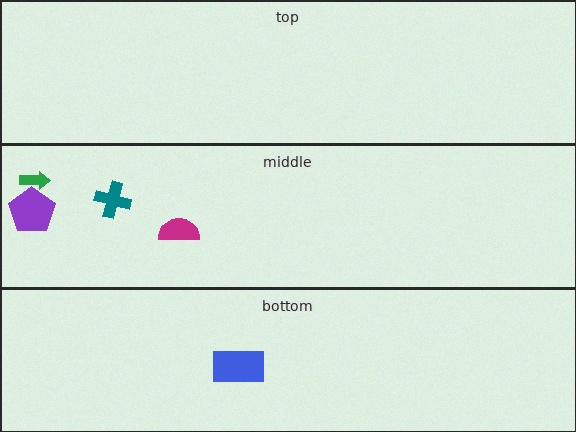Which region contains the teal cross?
The middle region.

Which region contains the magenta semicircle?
The middle region.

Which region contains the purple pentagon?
The middle region.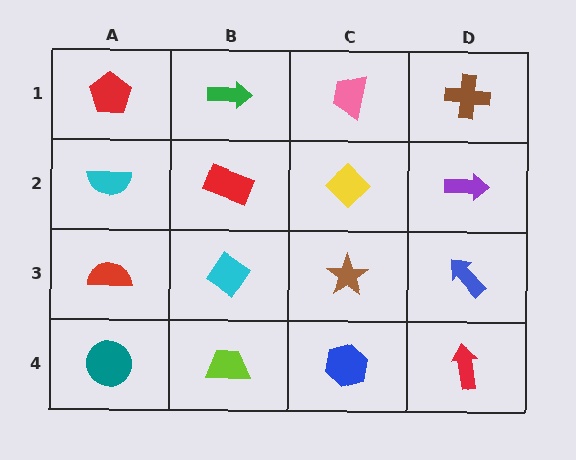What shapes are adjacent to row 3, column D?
A purple arrow (row 2, column D), a red arrow (row 4, column D), a brown star (row 3, column C).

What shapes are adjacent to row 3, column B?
A red rectangle (row 2, column B), a lime trapezoid (row 4, column B), a red semicircle (row 3, column A), a brown star (row 3, column C).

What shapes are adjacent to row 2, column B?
A green arrow (row 1, column B), a cyan diamond (row 3, column B), a cyan semicircle (row 2, column A), a yellow diamond (row 2, column C).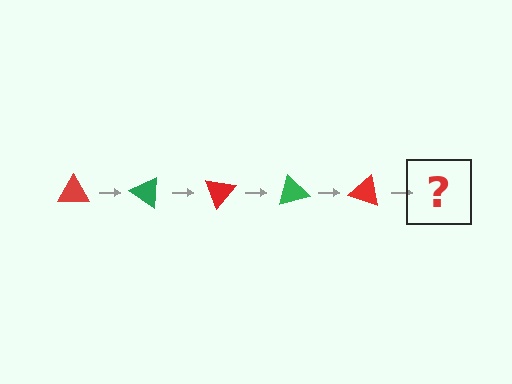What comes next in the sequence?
The next element should be a green triangle, rotated 175 degrees from the start.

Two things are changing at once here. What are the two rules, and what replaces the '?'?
The two rules are that it rotates 35 degrees each step and the color cycles through red and green. The '?' should be a green triangle, rotated 175 degrees from the start.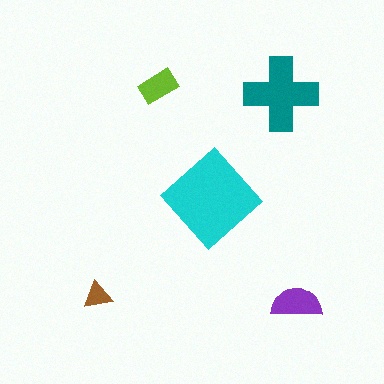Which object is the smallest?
The brown triangle.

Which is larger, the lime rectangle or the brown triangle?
The lime rectangle.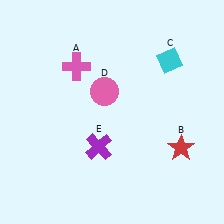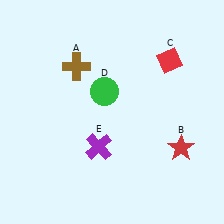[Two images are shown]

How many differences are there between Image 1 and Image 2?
There are 3 differences between the two images.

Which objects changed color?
A changed from pink to brown. C changed from cyan to red. D changed from pink to green.